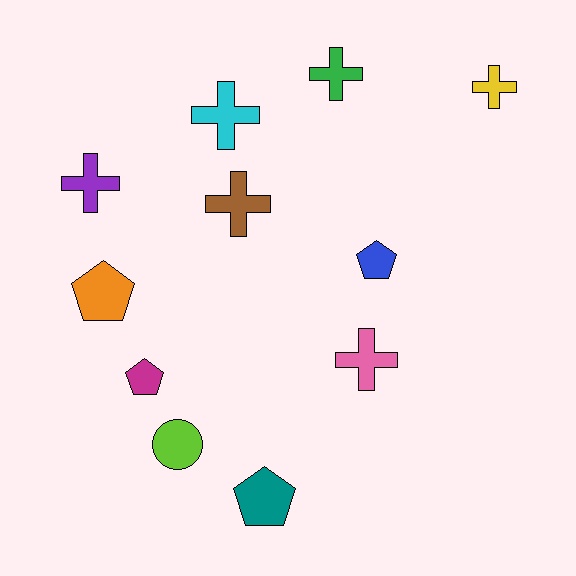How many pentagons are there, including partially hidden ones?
There are 4 pentagons.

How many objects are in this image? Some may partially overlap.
There are 11 objects.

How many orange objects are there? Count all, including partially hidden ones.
There is 1 orange object.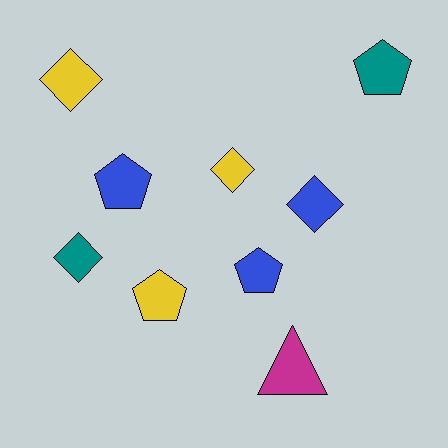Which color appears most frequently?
Yellow, with 3 objects.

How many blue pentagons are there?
There are 2 blue pentagons.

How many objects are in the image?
There are 9 objects.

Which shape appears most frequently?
Pentagon, with 4 objects.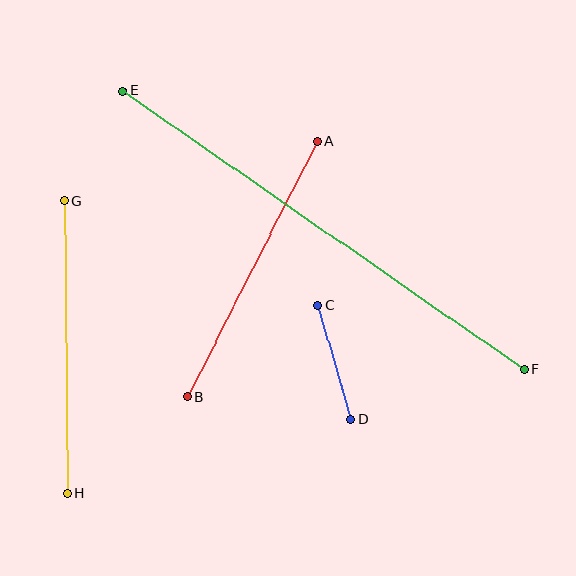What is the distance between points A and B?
The distance is approximately 286 pixels.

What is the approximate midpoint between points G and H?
The midpoint is at approximately (66, 347) pixels.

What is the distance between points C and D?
The distance is approximately 119 pixels.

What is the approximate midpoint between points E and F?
The midpoint is at approximately (323, 230) pixels.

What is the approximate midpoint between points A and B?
The midpoint is at approximately (252, 269) pixels.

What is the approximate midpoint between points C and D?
The midpoint is at approximately (334, 362) pixels.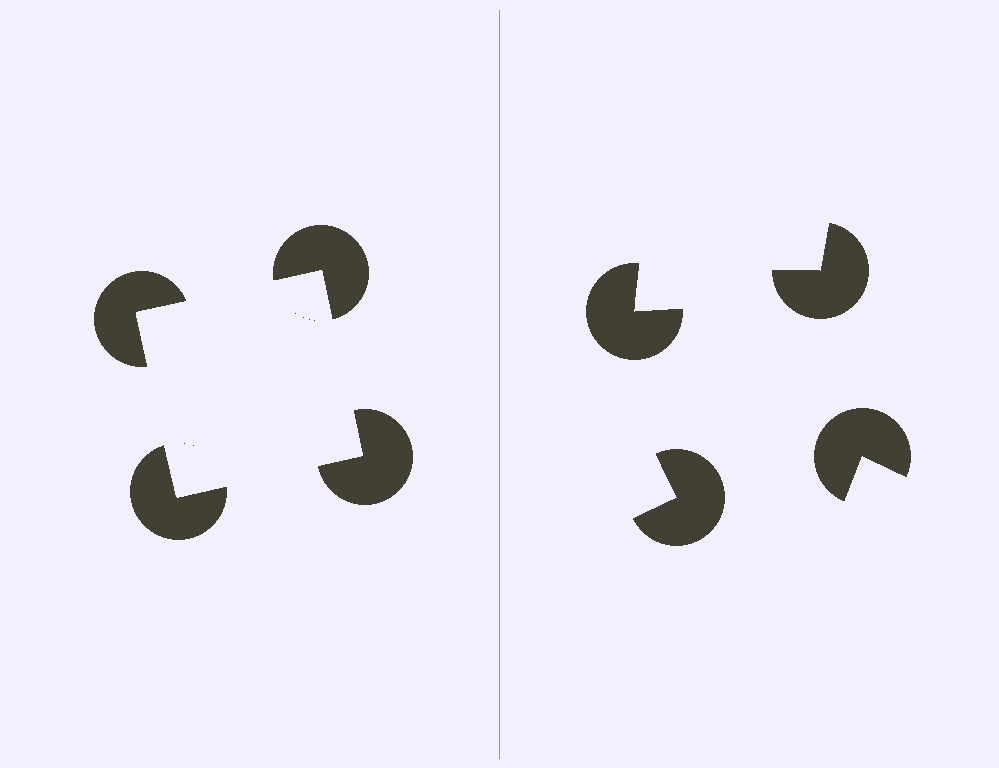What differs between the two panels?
The pac-man discs are positioned identically on both sides; only the wedge orientations differ. On the left they align to a square; on the right they are misaligned.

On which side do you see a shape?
An illusory square appears on the left side. On the right side the wedge cuts are rotated, so no coherent shape forms.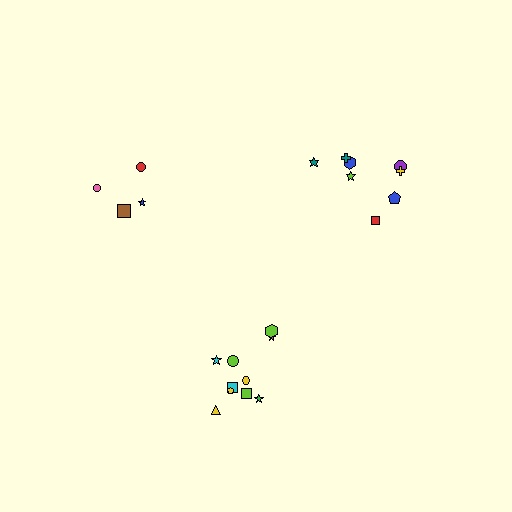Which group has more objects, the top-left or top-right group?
The top-right group.